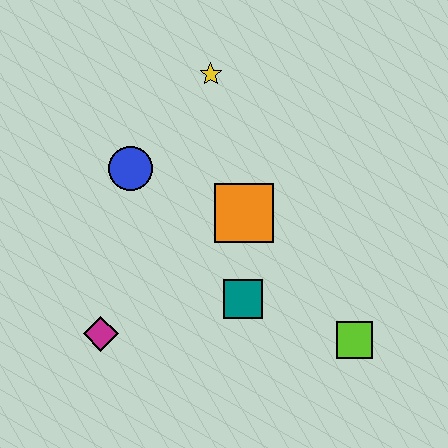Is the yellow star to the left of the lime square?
Yes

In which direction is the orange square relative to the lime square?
The orange square is above the lime square.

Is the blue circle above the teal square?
Yes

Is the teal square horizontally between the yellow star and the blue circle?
No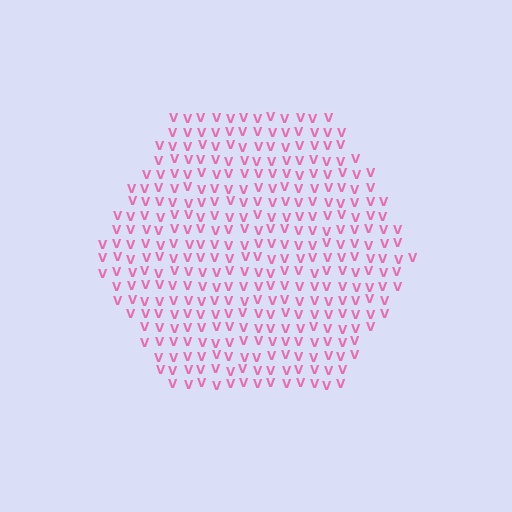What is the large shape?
The large shape is a hexagon.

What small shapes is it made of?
It is made of small letter V's.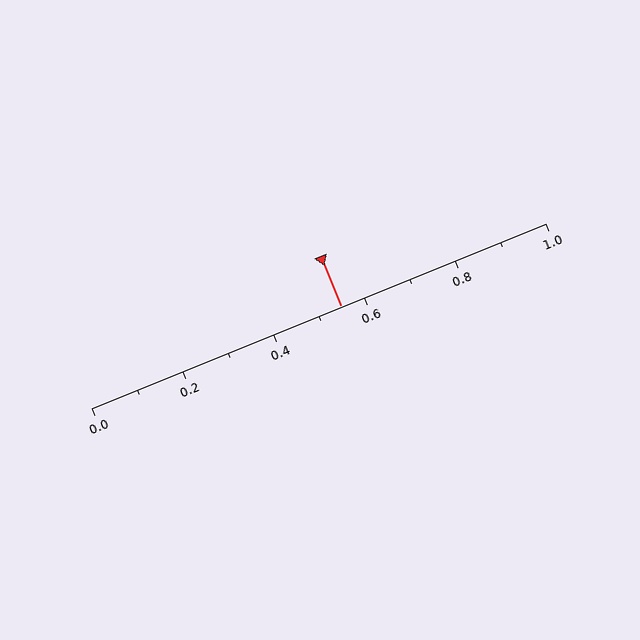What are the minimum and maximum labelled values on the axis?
The axis runs from 0.0 to 1.0.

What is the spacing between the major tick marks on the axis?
The major ticks are spaced 0.2 apart.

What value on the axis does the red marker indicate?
The marker indicates approximately 0.55.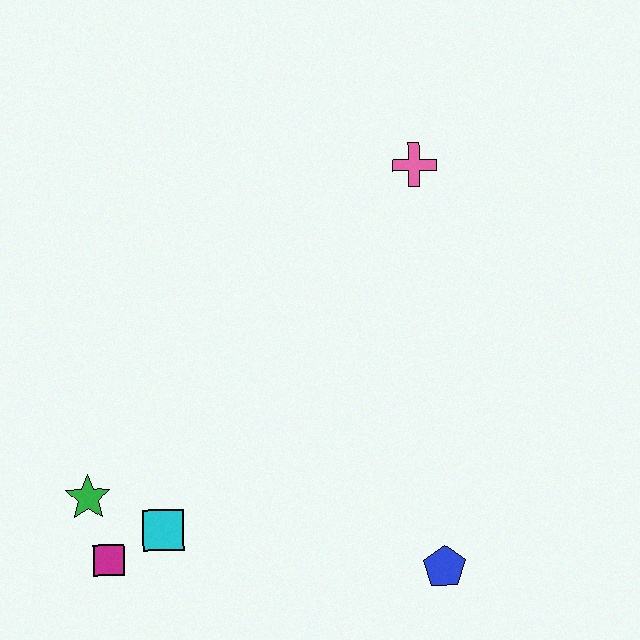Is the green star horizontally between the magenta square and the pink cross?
No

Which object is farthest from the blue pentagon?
The pink cross is farthest from the blue pentagon.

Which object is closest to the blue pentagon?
The cyan square is closest to the blue pentagon.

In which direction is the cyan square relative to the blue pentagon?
The cyan square is to the left of the blue pentagon.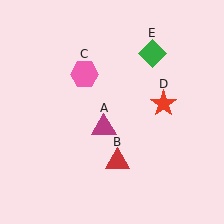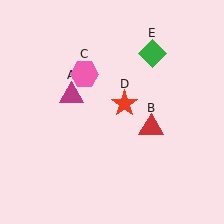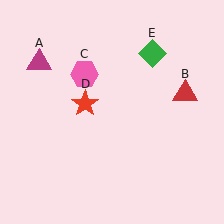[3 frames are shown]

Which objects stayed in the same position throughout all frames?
Pink hexagon (object C) and green diamond (object E) remained stationary.